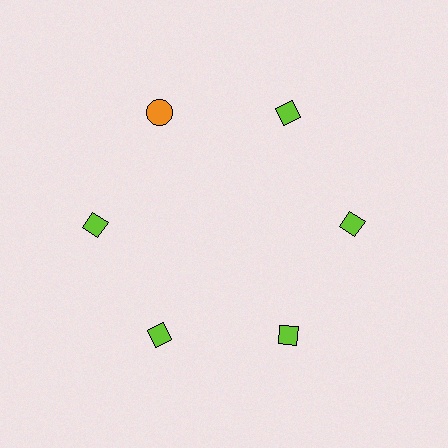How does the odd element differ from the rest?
It differs in both color (orange instead of lime) and shape (circle instead of diamond).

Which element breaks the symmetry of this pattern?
The orange circle at roughly the 11 o'clock position breaks the symmetry. All other shapes are lime diamonds.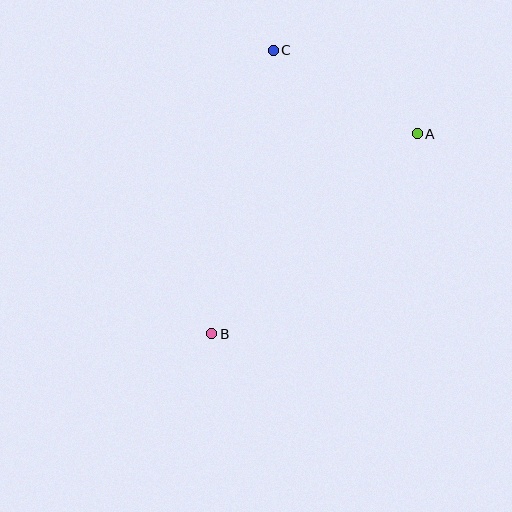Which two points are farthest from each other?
Points B and C are farthest from each other.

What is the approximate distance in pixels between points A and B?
The distance between A and B is approximately 287 pixels.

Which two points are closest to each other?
Points A and C are closest to each other.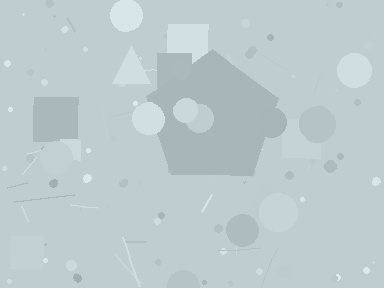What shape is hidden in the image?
A pentagon is hidden in the image.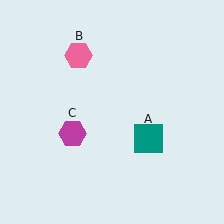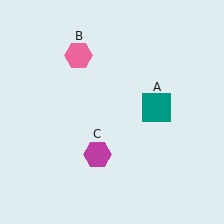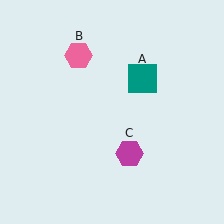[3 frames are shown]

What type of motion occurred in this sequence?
The teal square (object A), magenta hexagon (object C) rotated counterclockwise around the center of the scene.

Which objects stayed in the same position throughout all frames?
Pink hexagon (object B) remained stationary.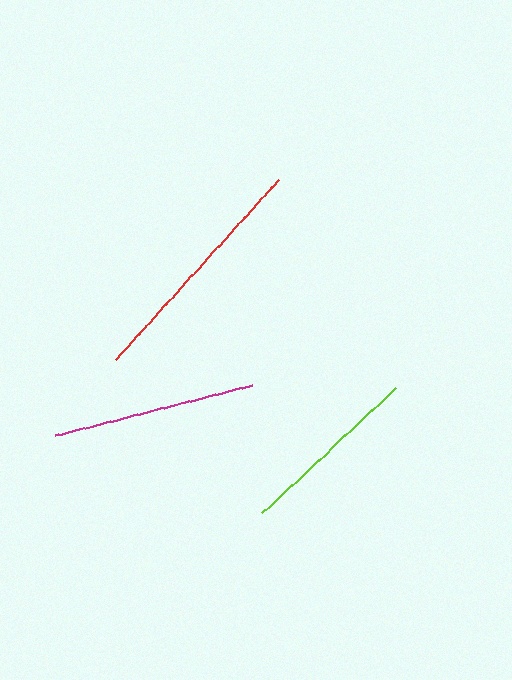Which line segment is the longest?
The red line is the longest at approximately 243 pixels.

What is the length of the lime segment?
The lime segment is approximately 184 pixels long.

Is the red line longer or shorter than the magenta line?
The red line is longer than the magenta line.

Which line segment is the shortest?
The lime line is the shortest at approximately 184 pixels.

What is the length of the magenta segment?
The magenta segment is approximately 203 pixels long.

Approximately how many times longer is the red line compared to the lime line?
The red line is approximately 1.3 times the length of the lime line.